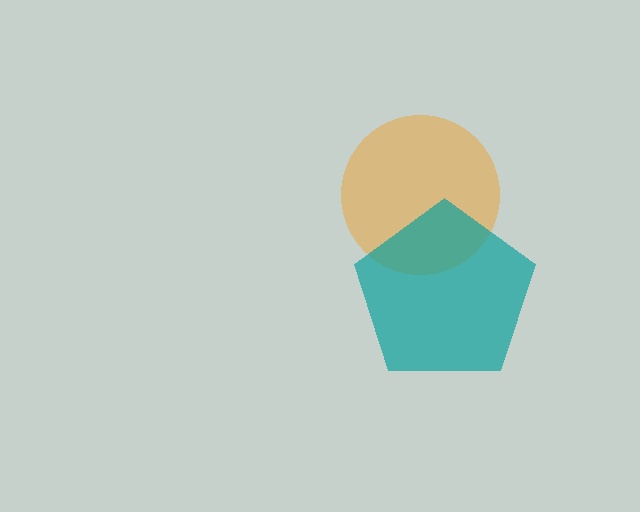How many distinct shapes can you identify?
There are 2 distinct shapes: an orange circle, a teal pentagon.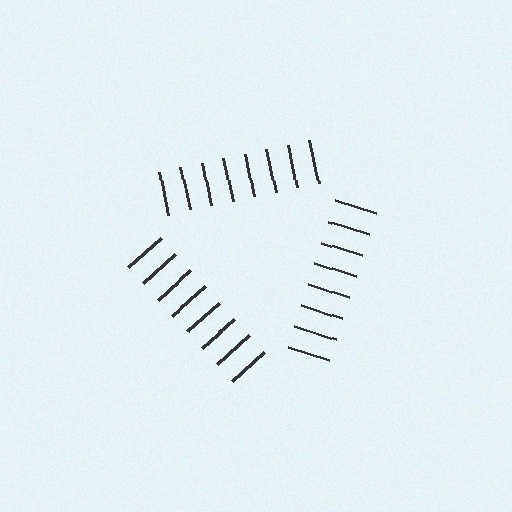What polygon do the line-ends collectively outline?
An illusory triangle — the line segments terminate on its edges but no continuous stroke is drawn.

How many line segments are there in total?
24 — 8 along each of the 3 edges.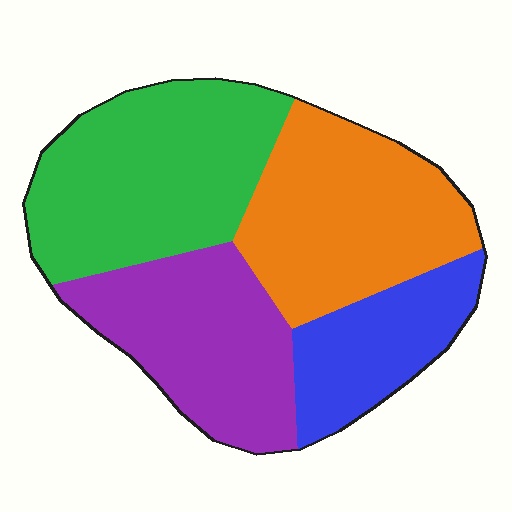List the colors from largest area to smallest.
From largest to smallest: green, orange, purple, blue.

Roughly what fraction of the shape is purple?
Purple takes up between a sixth and a third of the shape.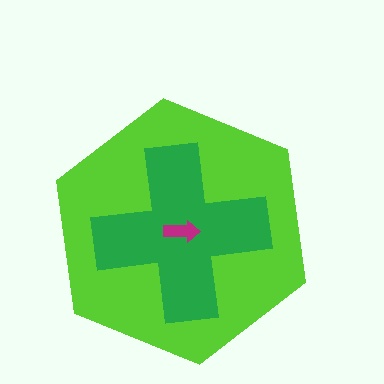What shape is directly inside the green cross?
The magenta arrow.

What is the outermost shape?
The lime hexagon.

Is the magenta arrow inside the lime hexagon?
Yes.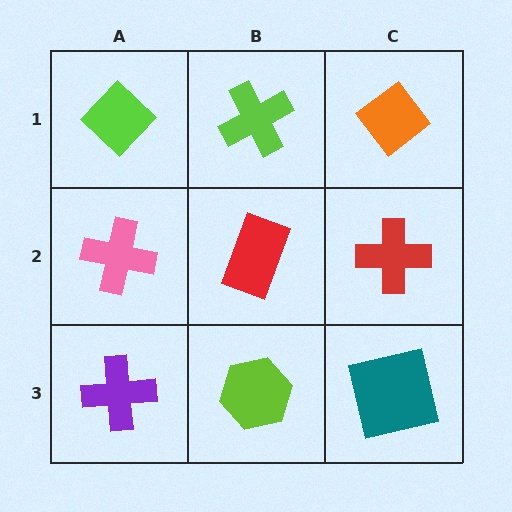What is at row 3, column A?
A purple cross.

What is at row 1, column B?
A lime cross.